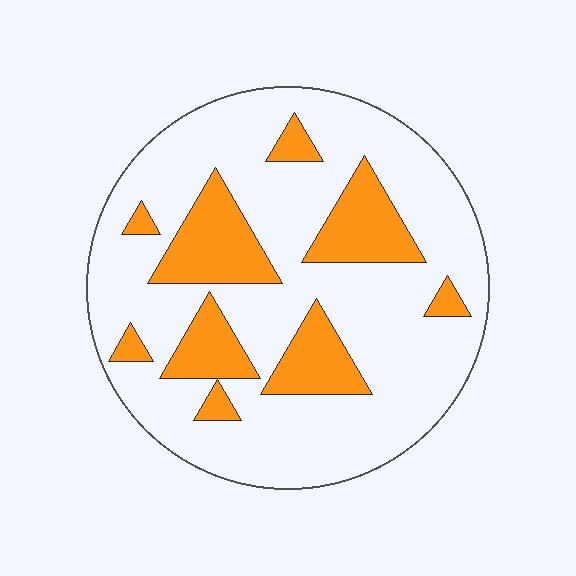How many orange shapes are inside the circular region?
9.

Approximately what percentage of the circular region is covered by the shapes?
Approximately 25%.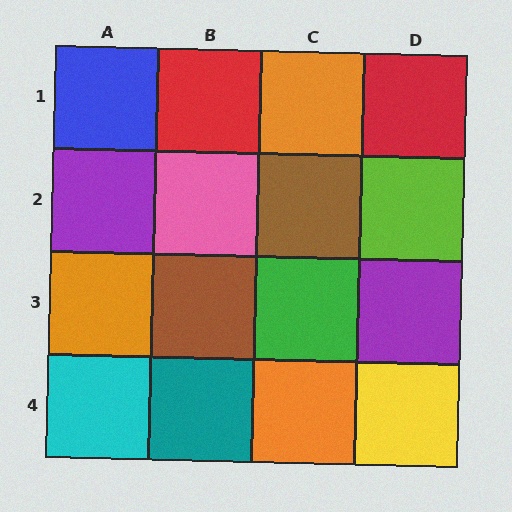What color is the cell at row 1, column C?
Orange.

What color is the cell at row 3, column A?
Orange.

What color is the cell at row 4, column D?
Yellow.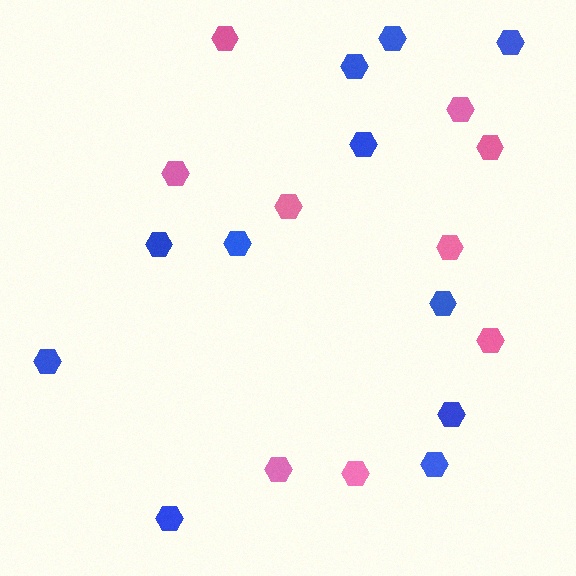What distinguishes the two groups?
There are 2 groups: one group of pink hexagons (9) and one group of blue hexagons (11).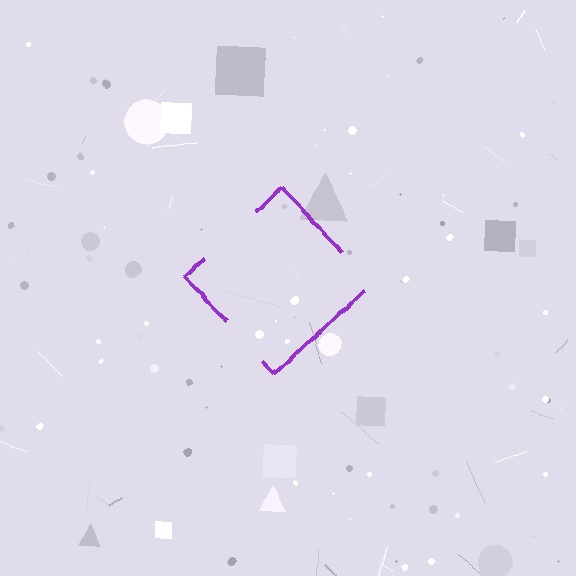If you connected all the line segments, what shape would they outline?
They would outline a diamond.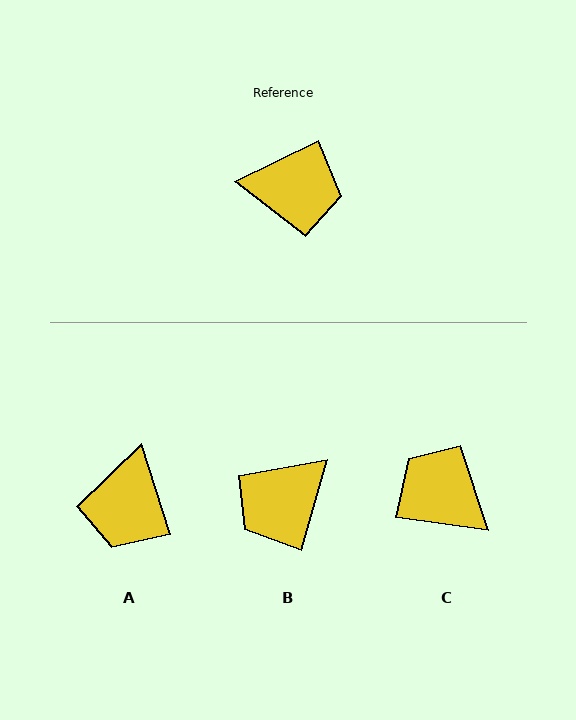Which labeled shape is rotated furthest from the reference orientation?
C, about 146 degrees away.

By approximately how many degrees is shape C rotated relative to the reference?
Approximately 146 degrees counter-clockwise.